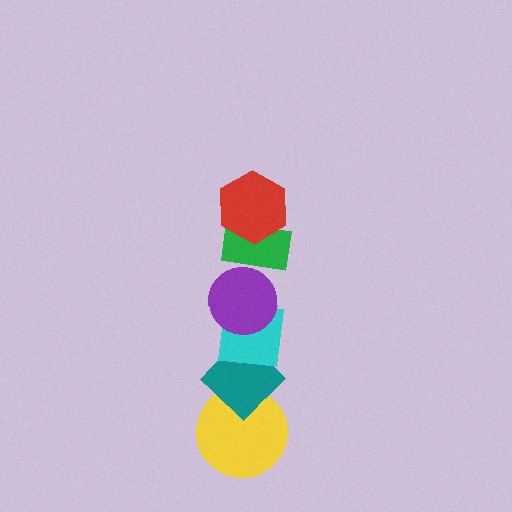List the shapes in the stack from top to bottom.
From top to bottom: the red hexagon, the green rectangle, the purple circle, the cyan square, the teal diamond, the yellow circle.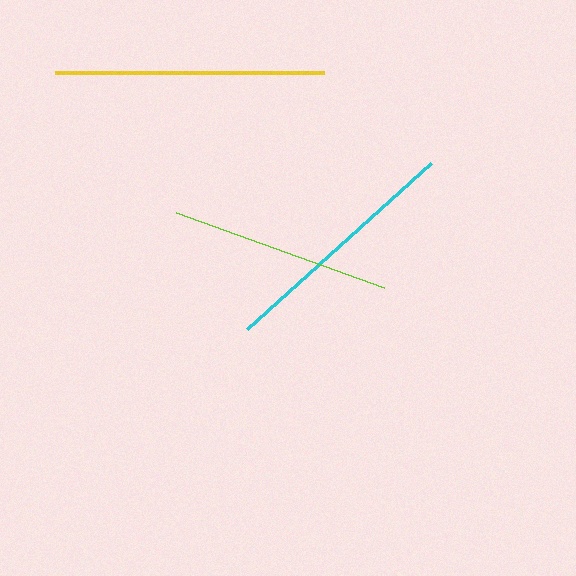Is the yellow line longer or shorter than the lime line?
The yellow line is longer than the lime line.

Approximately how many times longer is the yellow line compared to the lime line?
The yellow line is approximately 1.2 times the length of the lime line.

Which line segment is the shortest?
The lime line is the shortest at approximately 221 pixels.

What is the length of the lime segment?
The lime segment is approximately 221 pixels long.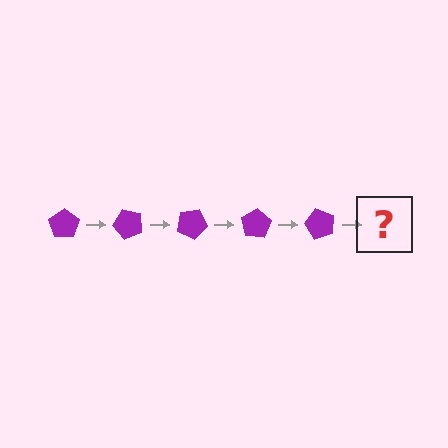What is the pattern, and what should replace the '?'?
The pattern is that the pentagon rotates 50 degrees each step. The '?' should be a purple pentagon rotated 250 degrees.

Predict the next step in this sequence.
The next step is a purple pentagon rotated 250 degrees.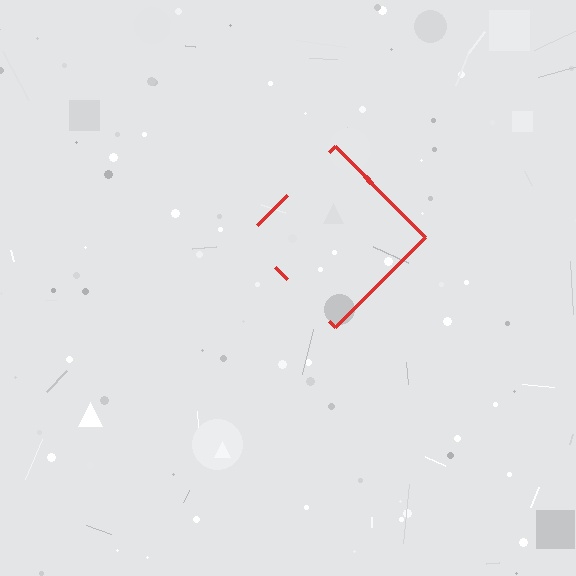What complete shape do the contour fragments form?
The contour fragments form a diamond.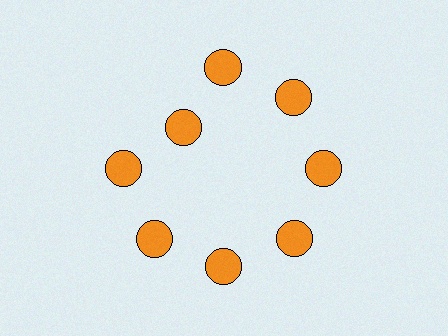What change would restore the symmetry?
The symmetry would be restored by moving it outward, back onto the ring so that all 8 circles sit at equal angles and equal distance from the center.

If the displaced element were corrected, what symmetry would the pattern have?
It would have 8-fold rotational symmetry — the pattern would map onto itself every 45 degrees.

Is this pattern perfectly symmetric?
No. The 8 orange circles are arranged in a ring, but one element near the 10 o'clock position is pulled inward toward the center, breaking the 8-fold rotational symmetry.